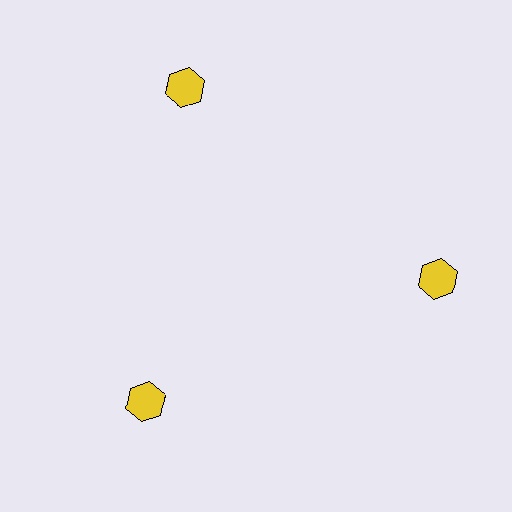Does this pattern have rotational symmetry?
Yes, this pattern has 3-fold rotational symmetry. It looks the same after rotating 120 degrees around the center.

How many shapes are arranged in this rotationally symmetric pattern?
There are 3 shapes, arranged in 3 groups of 1.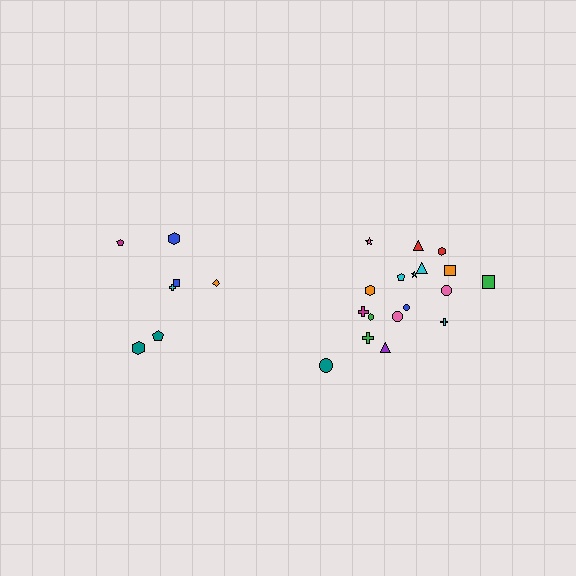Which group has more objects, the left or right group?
The right group.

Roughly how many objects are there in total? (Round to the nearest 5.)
Roughly 25 objects in total.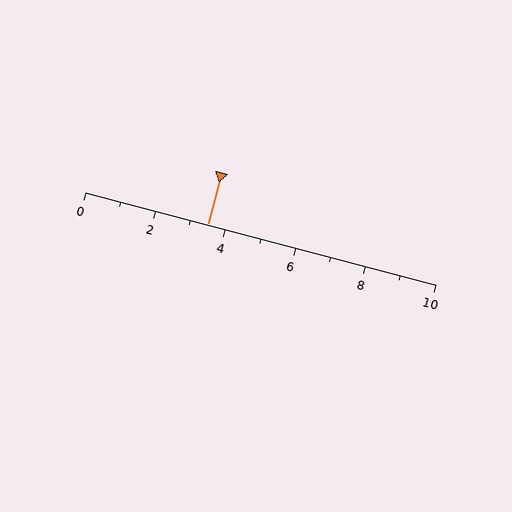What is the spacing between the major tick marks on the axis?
The major ticks are spaced 2 apart.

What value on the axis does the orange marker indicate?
The marker indicates approximately 3.5.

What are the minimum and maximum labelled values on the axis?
The axis runs from 0 to 10.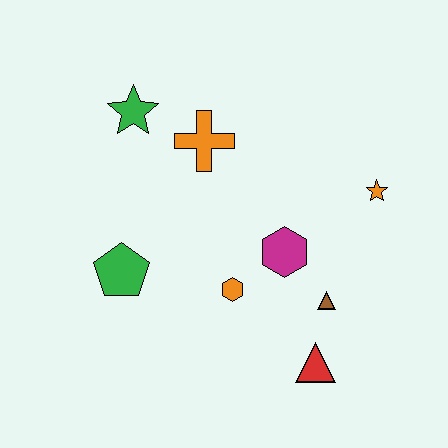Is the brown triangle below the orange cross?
Yes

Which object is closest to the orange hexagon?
The magenta hexagon is closest to the orange hexagon.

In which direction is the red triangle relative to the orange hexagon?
The red triangle is to the right of the orange hexagon.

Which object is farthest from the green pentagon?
The orange star is farthest from the green pentagon.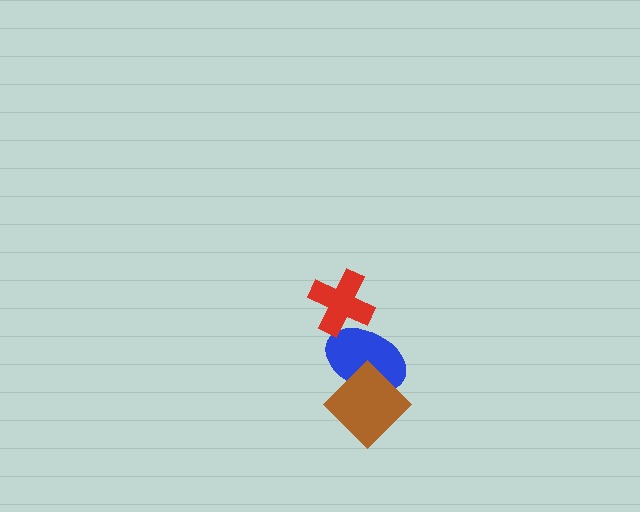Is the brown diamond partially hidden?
No, no other shape covers it.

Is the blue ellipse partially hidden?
Yes, it is partially covered by another shape.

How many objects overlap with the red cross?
1 object overlaps with the red cross.